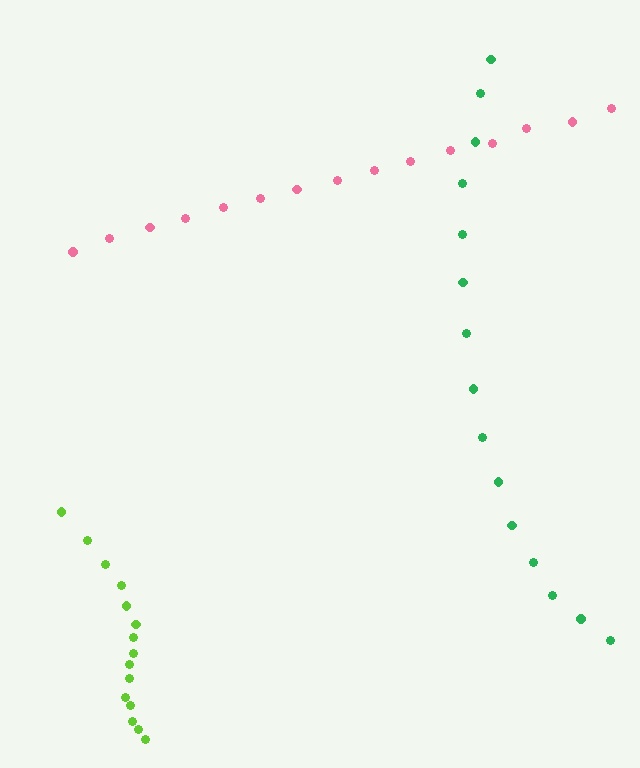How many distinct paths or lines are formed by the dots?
There are 3 distinct paths.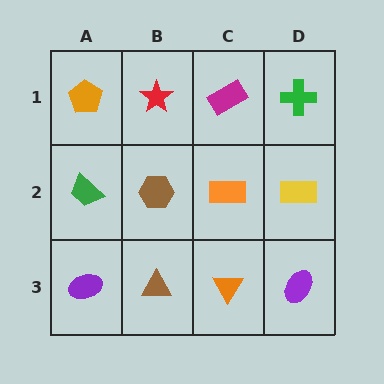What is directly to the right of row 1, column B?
A magenta rectangle.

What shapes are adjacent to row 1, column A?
A green trapezoid (row 2, column A), a red star (row 1, column B).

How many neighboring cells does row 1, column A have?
2.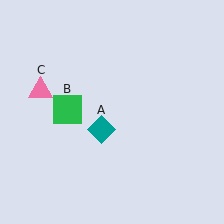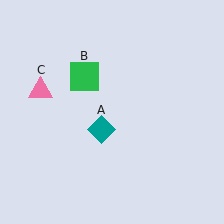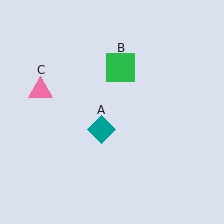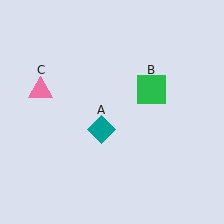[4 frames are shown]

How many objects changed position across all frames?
1 object changed position: green square (object B).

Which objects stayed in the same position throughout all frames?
Teal diamond (object A) and pink triangle (object C) remained stationary.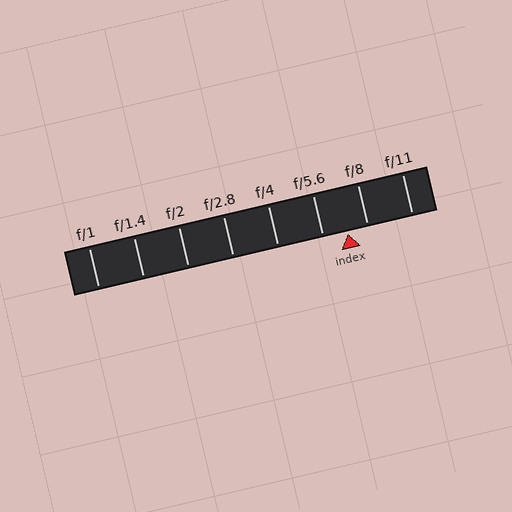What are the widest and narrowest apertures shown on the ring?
The widest aperture shown is f/1 and the narrowest is f/11.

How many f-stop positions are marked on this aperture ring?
There are 8 f-stop positions marked.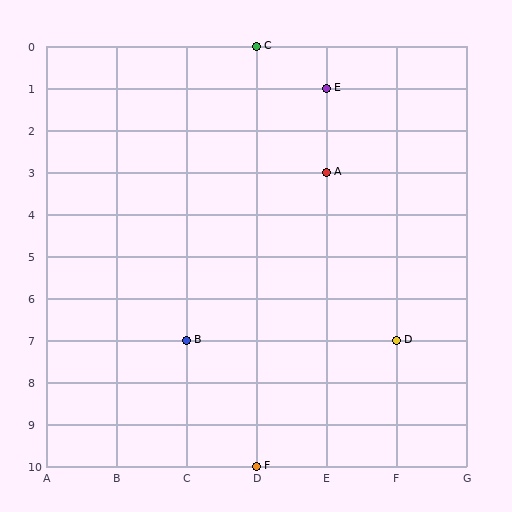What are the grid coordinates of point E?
Point E is at grid coordinates (E, 1).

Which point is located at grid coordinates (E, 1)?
Point E is at (E, 1).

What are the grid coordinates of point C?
Point C is at grid coordinates (D, 0).